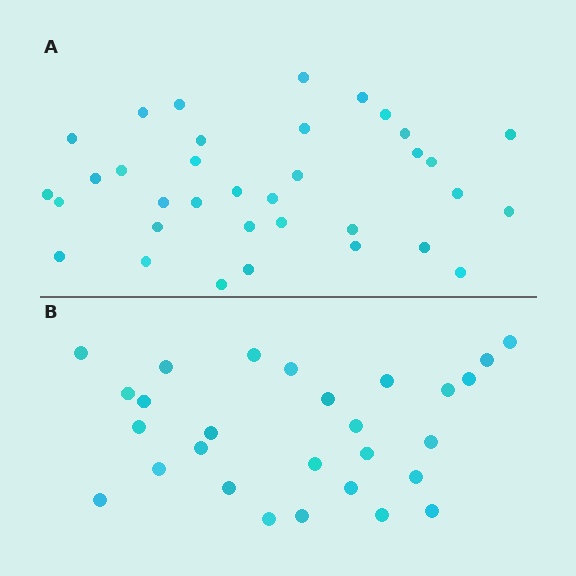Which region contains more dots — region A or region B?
Region A (the top region) has more dots.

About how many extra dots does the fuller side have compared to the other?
Region A has roughly 8 or so more dots than region B.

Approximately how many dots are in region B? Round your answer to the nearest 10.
About 30 dots. (The exact count is 28, which rounds to 30.)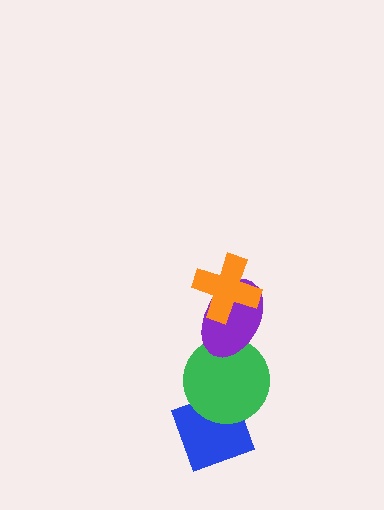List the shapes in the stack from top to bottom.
From top to bottom: the orange cross, the purple ellipse, the green circle, the blue diamond.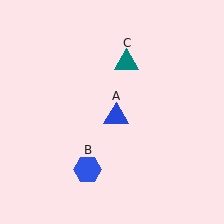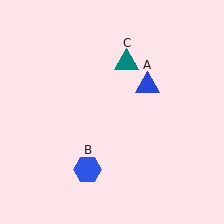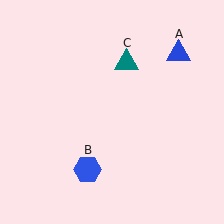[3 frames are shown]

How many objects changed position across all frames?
1 object changed position: blue triangle (object A).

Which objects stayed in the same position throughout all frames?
Blue hexagon (object B) and teal triangle (object C) remained stationary.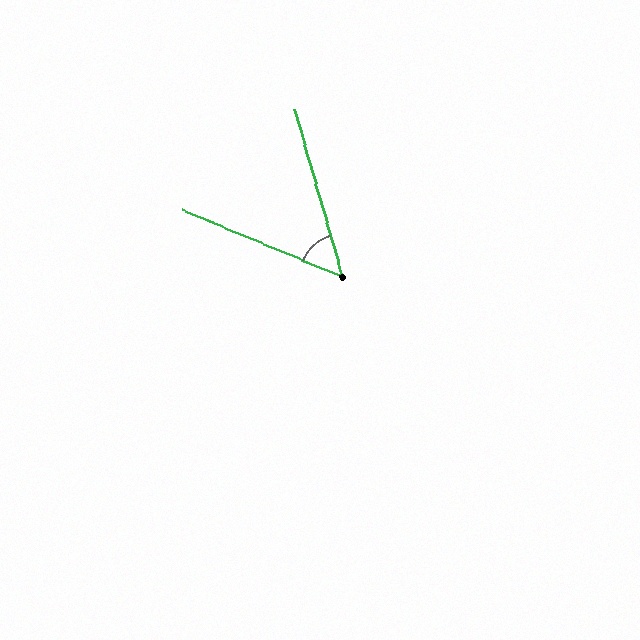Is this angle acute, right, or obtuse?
It is acute.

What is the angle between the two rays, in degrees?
Approximately 51 degrees.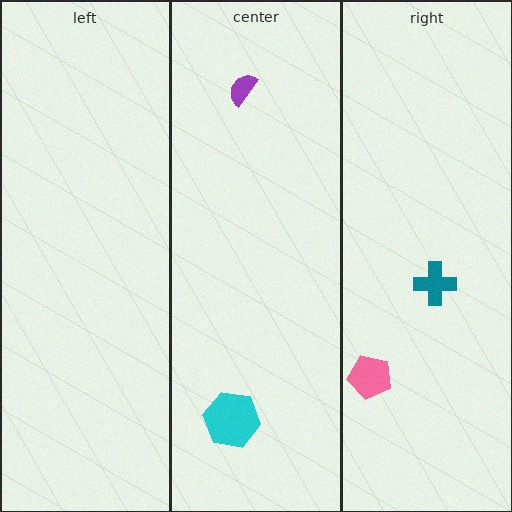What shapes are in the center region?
The purple semicircle, the cyan hexagon.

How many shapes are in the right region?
2.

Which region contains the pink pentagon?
The right region.